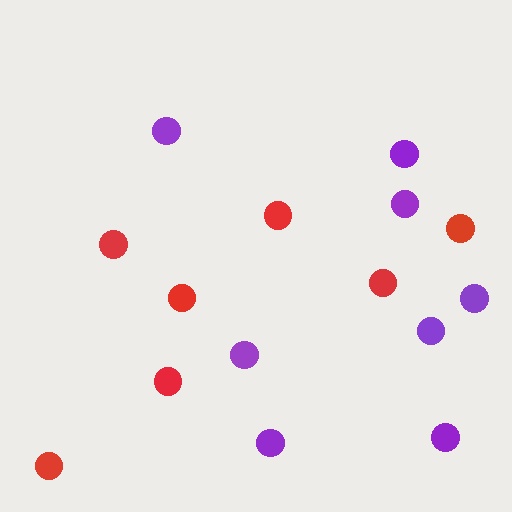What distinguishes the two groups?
There are 2 groups: one group of red circles (7) and one group of purple circles (8).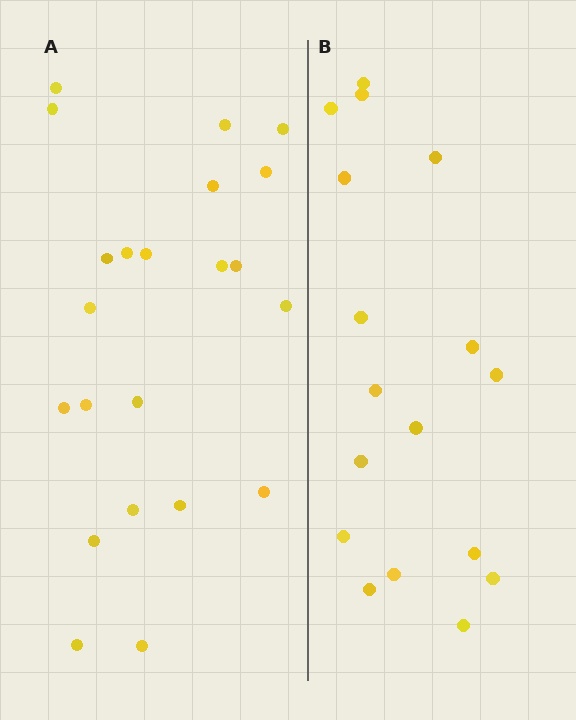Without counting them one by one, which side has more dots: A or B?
Region A (the left region) has more dots.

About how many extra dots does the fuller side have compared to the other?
Region A has about 5 more dots than region B.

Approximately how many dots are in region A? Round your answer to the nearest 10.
About 20 dots. (The exact count is 22, which rounds to 20.)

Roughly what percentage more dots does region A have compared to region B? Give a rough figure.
About 30% more.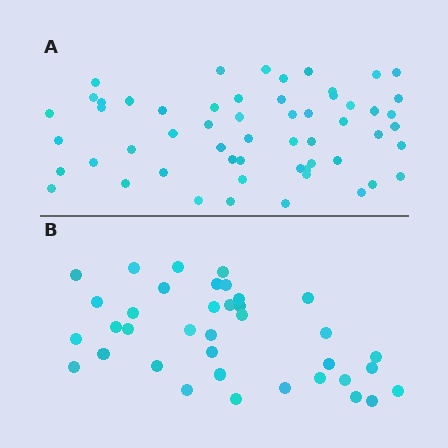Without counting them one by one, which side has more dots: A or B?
Region A (the top region) has more dots.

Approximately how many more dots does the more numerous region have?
Region A has approximately 20 more dots than region B.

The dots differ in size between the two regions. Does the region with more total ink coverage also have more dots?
No. Region B has more total ink coverage because its dots are larger, but region A actually contains more individual dots. Total area can be misleading — the number of items is what matters here.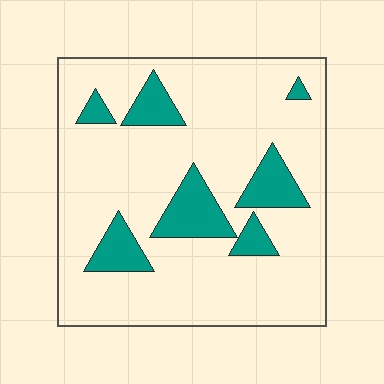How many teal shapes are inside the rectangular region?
7.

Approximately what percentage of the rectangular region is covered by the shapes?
Approximately 15%.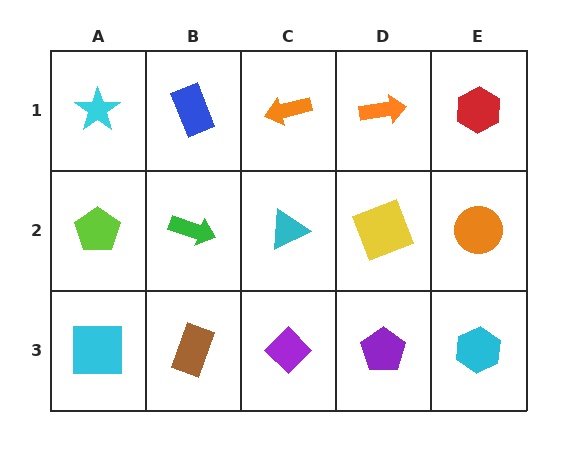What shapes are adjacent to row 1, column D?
A yellow square (row 2, column D), an orange arrow (row 1, column C), a red hexagon (row 1, column E).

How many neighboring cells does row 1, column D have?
3.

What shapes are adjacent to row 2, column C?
An orange arrow (row 1, column C), a purple diamond (row 3, column C), a green arrow (row 2, column B), a yellow square (row 2, column D).